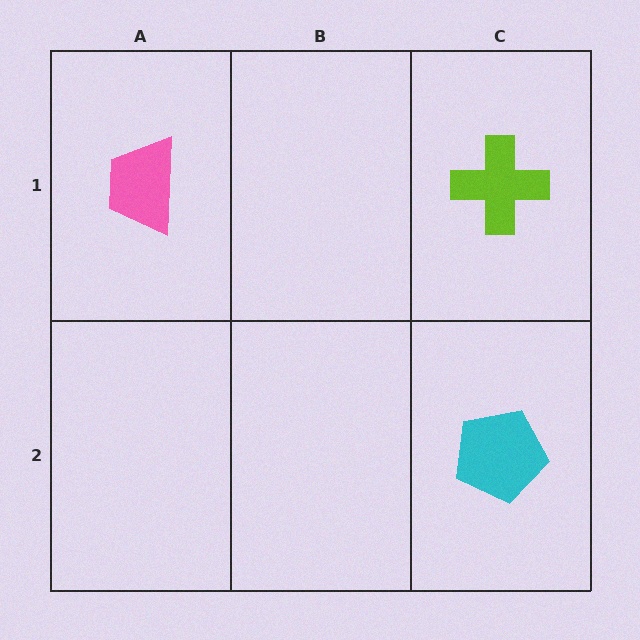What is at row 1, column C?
A lime cross.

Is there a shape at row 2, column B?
No, that cell is empty.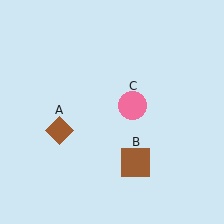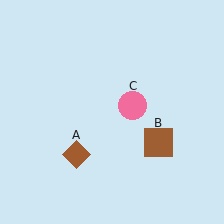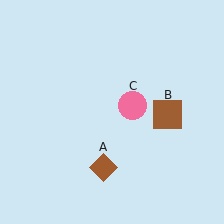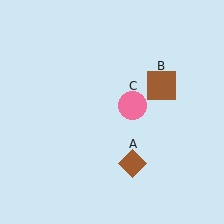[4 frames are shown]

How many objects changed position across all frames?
2 objects changed position: brown diamond (object A), brown square (object B).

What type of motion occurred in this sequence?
The brown diamond (object A), brown square (object B) rotated counterclockwise around the center of the scene.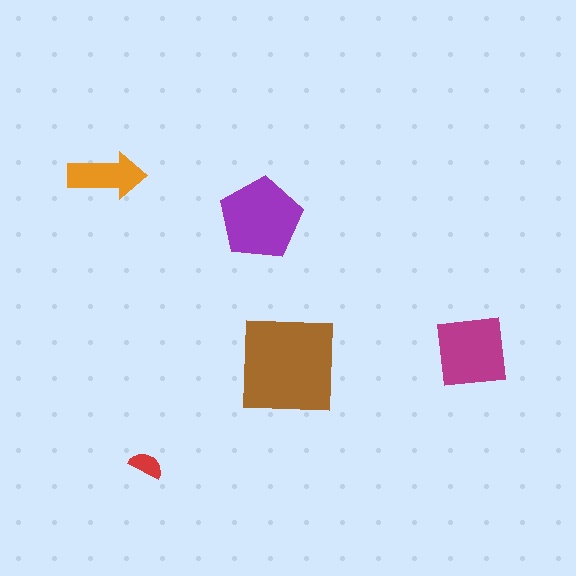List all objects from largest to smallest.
The brown square, the purple pentagon, the magenta square, the orange arrow, the red semicircle.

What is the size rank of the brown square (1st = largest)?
1st.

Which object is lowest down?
The red semicircle is bottommost.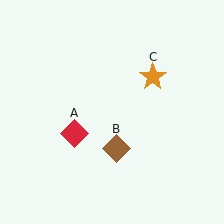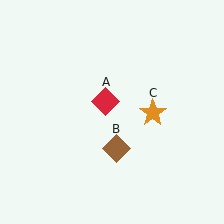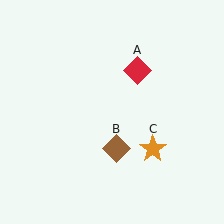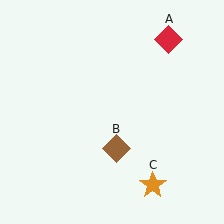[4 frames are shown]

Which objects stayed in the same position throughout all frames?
Brown diamond (object B) remained stationary.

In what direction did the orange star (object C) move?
The orange star (object C) moved down.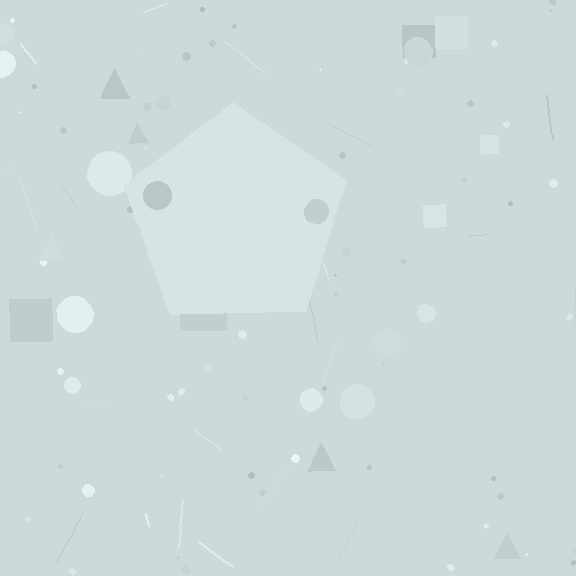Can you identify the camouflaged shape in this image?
The camouflaged shape is a pentagon.